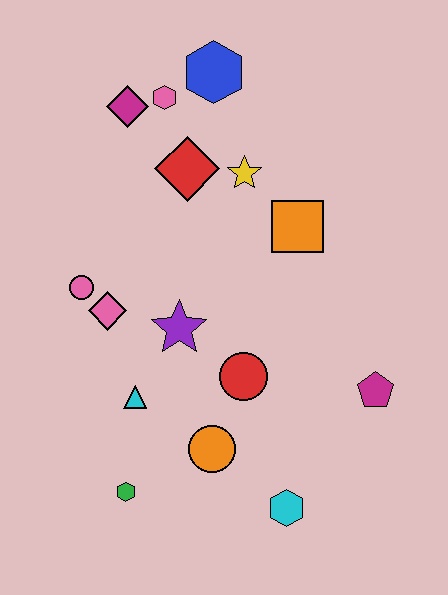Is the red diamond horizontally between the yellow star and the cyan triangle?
Yes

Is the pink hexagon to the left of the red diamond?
Yes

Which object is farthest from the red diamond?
The cyan hexagon is farthest from the red diamond.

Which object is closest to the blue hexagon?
The pink hexagon is closest to the blue hexagon.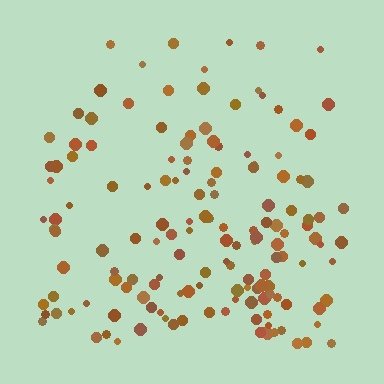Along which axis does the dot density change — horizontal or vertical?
Vertical.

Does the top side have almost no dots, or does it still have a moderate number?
Still a moderate number, just noticeably fewer than the bottom.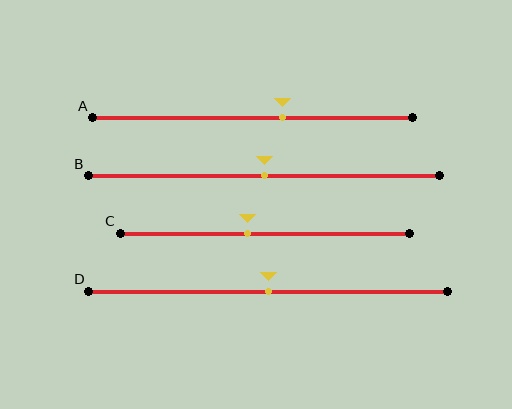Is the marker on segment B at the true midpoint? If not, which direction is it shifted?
Yes, the marker on segment B is at the true midpoint.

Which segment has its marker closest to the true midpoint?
Segment B has its marker closest to the true midpoint.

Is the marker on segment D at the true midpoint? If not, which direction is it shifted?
Yes, the marker on segment D is at the true midpoint.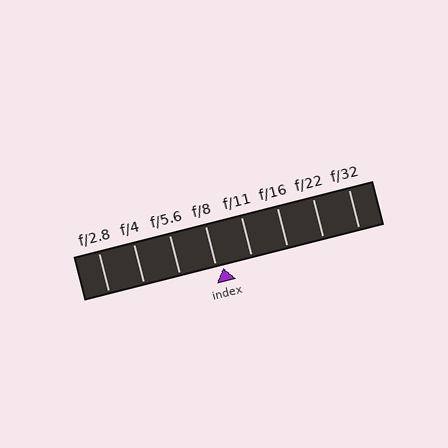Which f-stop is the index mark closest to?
The index mark is closest to f/8.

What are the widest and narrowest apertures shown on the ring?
The widest aperture shown is f/2.8 and the narrowest is f/32.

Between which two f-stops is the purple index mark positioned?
The index mark is between f/8 and f/11.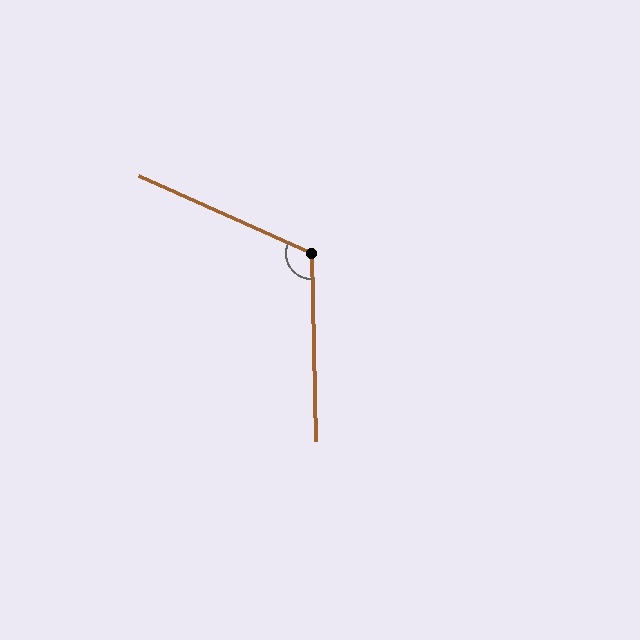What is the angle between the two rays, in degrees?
Approximately 115 degrees.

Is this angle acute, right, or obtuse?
It is obtuse.